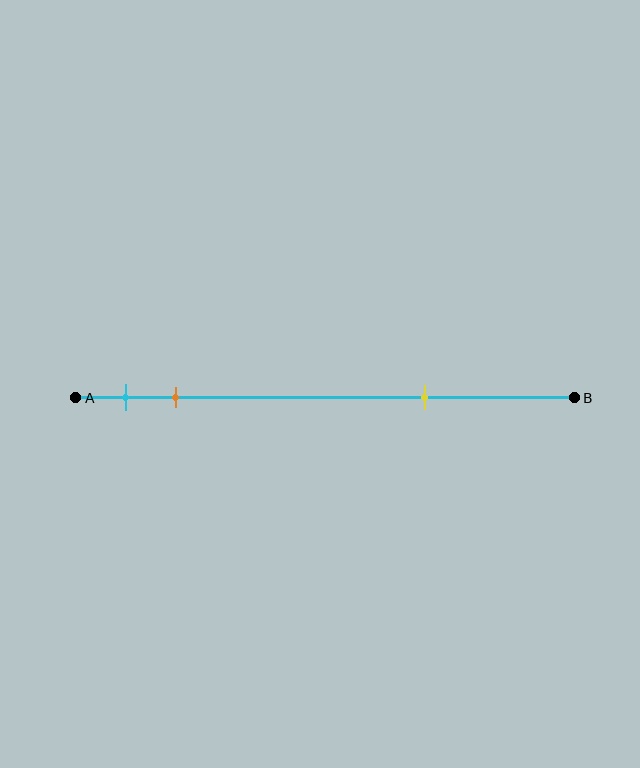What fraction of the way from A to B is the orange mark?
The orange mark is approximately 20% (0.2) of the way from A to B.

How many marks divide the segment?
There are 3 marks dividing the segment.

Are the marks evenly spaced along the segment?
No, the marks are not evenly spaced.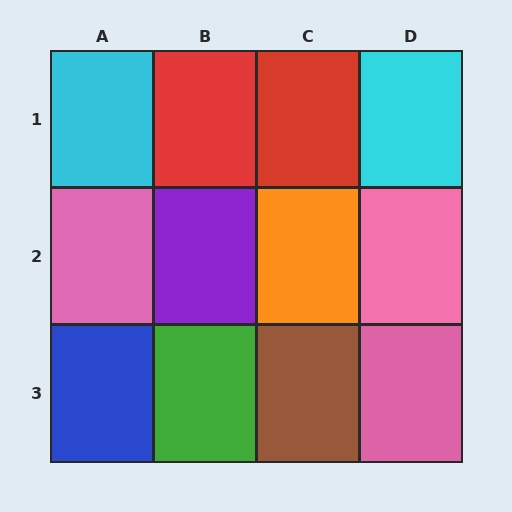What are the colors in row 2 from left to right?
Pink, purple, orange, pink.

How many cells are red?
2 cells are red.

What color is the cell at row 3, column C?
Brown.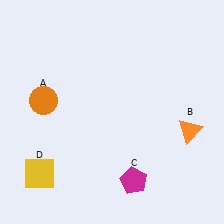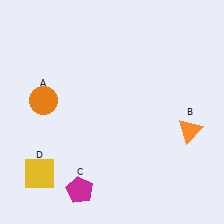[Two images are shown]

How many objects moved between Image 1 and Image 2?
1 object moved between the two images.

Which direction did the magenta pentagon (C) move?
The magenta pentagon (C) moved left.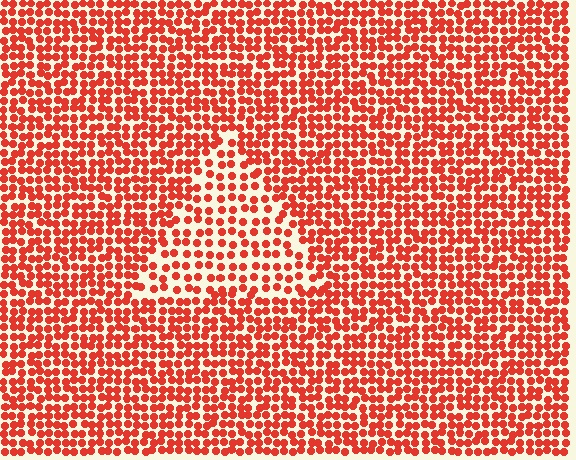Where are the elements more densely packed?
The elements are more densely packed outside the triangle boundary.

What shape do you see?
I see a triangle.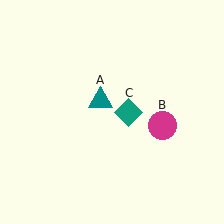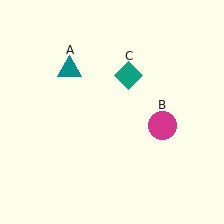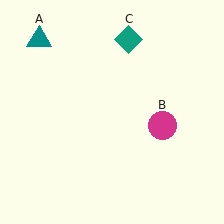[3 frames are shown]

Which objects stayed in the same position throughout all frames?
Magenta circle (object B) remained stationary.